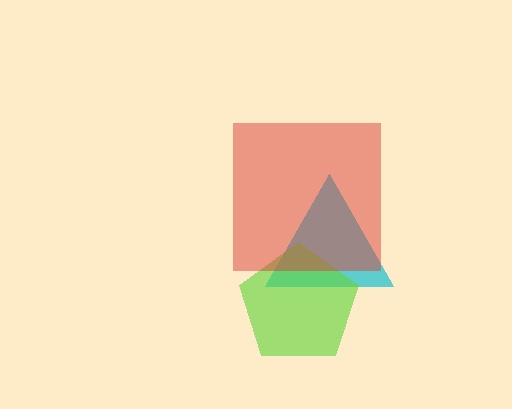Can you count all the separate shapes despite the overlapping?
Yes, there are 3 separate shapes.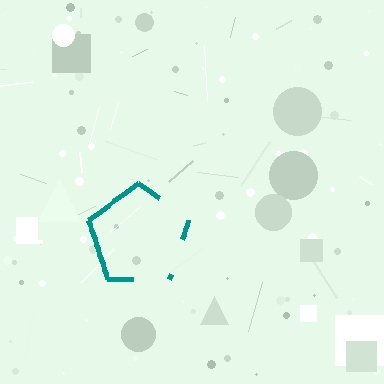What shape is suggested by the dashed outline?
The dashed outline suggests a pentagon.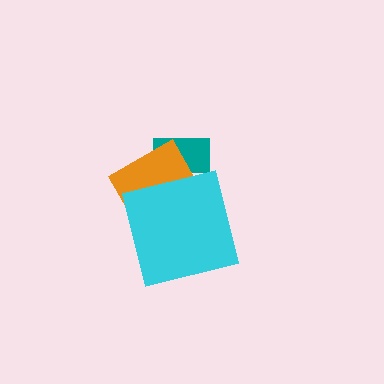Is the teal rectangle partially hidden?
Yes, it is partially covered by another shape.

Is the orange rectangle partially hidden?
Yes, it is partially covered by another shape.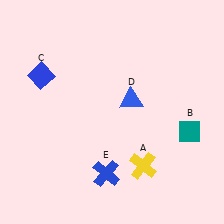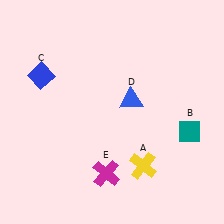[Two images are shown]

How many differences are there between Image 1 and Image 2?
There is 1 difference between the two images.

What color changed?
The cross (E) changed from blue in Image 1 to magenta in Image 2.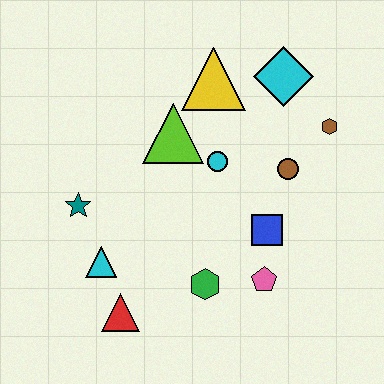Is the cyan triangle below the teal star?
Yes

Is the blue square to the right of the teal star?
Yes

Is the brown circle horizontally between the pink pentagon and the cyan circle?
No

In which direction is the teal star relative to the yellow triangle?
The teal star is to the left of the yellow triangle.